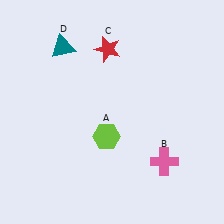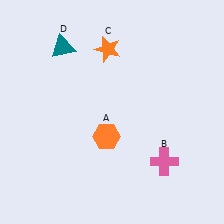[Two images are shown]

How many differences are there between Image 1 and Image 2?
There are 2 differences between the two images.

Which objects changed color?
A changed from lime to orange. C changed from red to orange.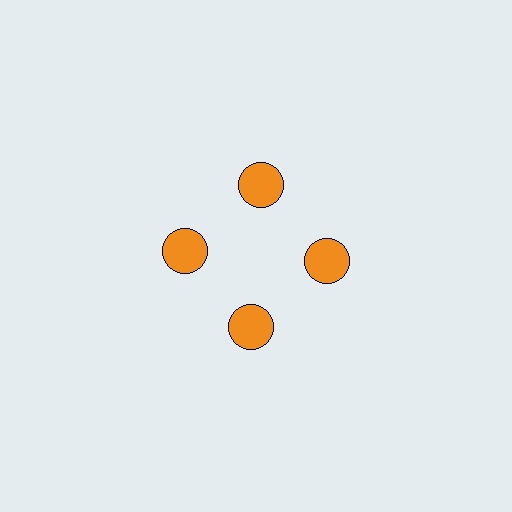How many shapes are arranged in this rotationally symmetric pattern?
There are 4 shapes, arranged in 4 groups of 1.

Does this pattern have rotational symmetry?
Yes, this pattern has 4-fold rotational symmetry. It looks the same after rotating 90 degrees around the center.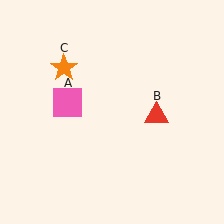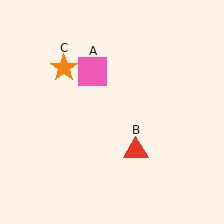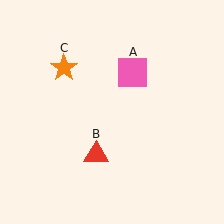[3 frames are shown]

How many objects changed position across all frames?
2 objects changed position: pink square (object A), red triangle (object B).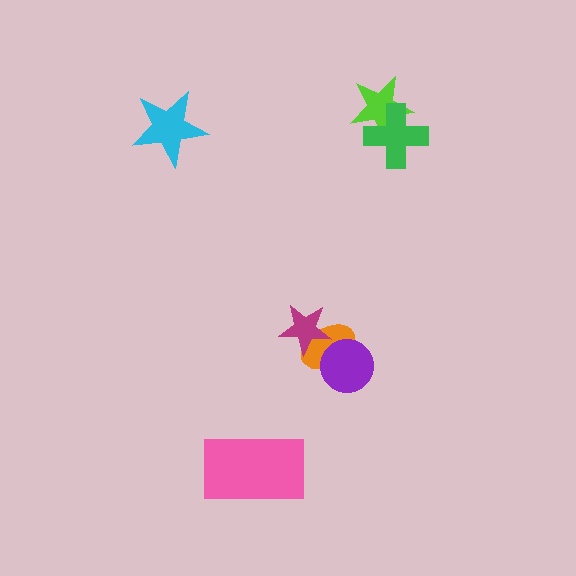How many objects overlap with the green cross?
1 object overlaps with the green cross.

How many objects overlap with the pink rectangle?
0 objects overlap with the pink rectangle.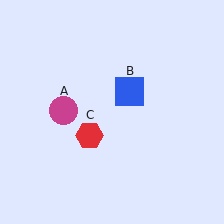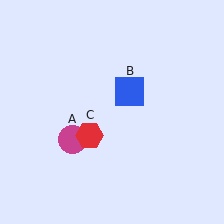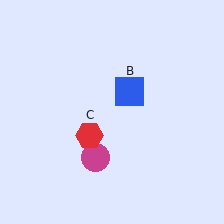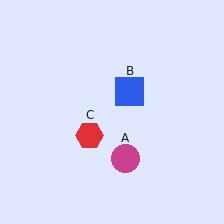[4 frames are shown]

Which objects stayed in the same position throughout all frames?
Blue square (object B) and red hexagon (object C) remained stationary.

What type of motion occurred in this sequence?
The magenta circle (object A) rotated counterclockwise around the center of the scene.